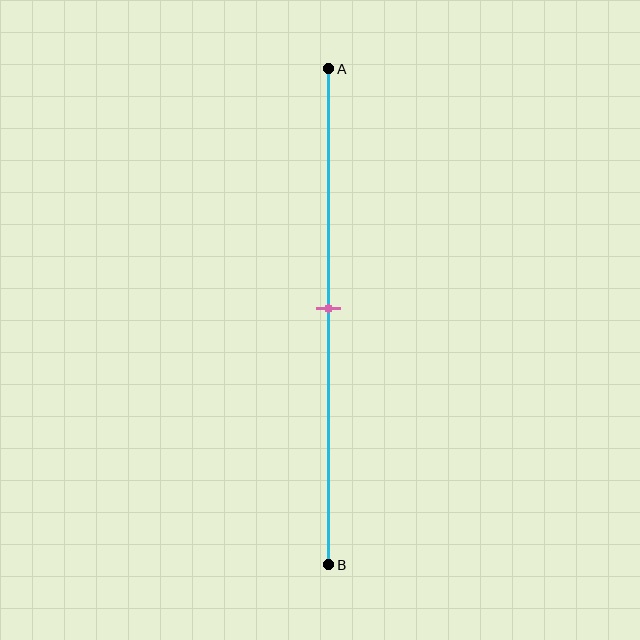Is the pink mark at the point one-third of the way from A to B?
No, the mark is at about 50% from A, not at the 33% one-third point.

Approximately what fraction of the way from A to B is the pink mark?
The pink mark is approximately 50% of the way from A to B.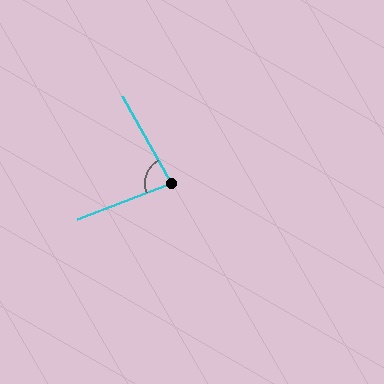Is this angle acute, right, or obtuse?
It is acute.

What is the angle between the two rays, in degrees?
Approximately 81 degrees.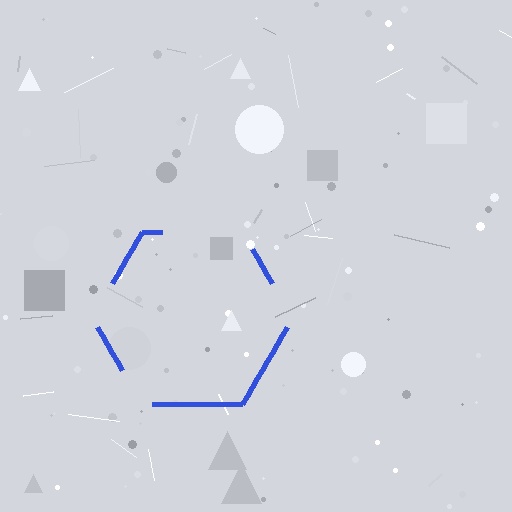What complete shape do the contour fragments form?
The contour fragments form a hexagon.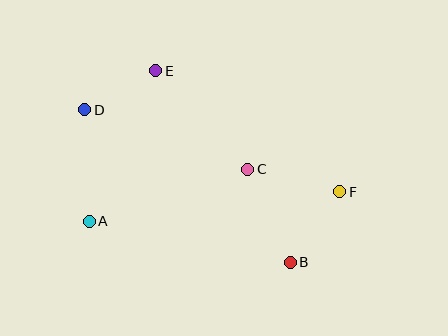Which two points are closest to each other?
Points D and E are closest to each other.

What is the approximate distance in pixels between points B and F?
The distance between B and F is approximately 86 pixels.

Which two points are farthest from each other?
Points D and F are farthest from each other.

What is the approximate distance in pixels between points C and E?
The distance between C and E is approximately 135 pixels.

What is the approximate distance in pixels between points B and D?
The distance between B and D is approximately 256 pixels.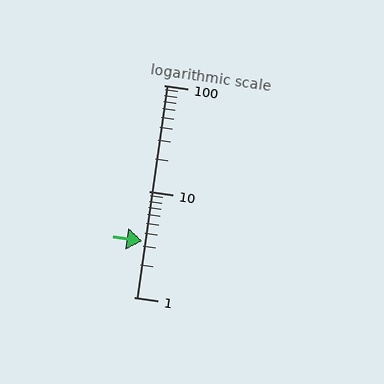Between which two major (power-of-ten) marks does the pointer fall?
The pointer is between 1 and 10.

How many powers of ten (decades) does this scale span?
The scale spans 2 decades, from 1 to 100.